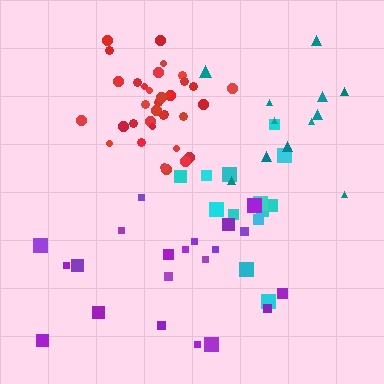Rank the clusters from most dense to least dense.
red, cyan, purple, teal.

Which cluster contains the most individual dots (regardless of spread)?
Red (35).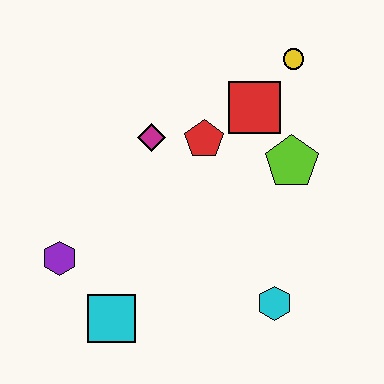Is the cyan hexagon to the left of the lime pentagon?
Yes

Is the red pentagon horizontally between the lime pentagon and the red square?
No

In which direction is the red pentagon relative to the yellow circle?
The red pentagon is to the left of the yellow circle.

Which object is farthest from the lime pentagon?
The purple hexagon is farthest from the lime pentagon.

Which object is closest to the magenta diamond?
The red pentagon is closest to the magenta diamond.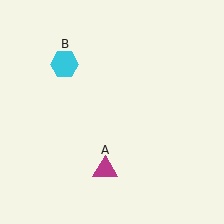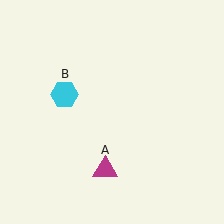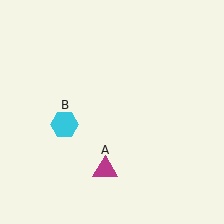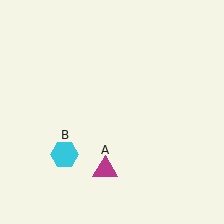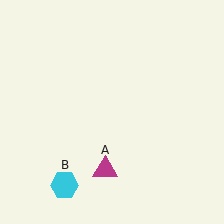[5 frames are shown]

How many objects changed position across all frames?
1 object changed position: cyan hexagon (object B).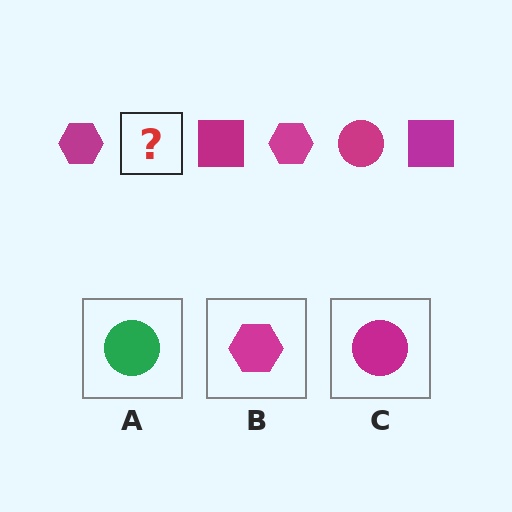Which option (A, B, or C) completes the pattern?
C.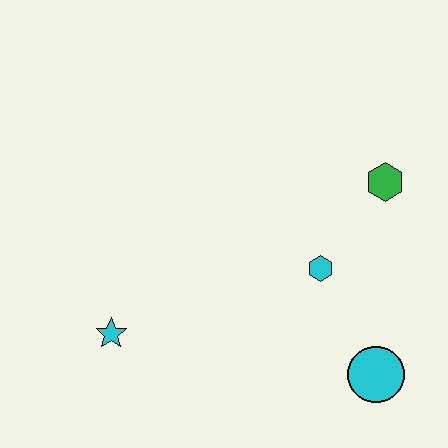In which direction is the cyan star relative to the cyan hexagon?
The cyan star is to the left of the cyan hexagon.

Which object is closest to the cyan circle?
The cyan hexagon is closest to the cyan circle.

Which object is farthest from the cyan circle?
The cyan star is farthest from the cyan circle.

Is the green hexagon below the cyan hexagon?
No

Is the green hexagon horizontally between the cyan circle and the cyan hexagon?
No